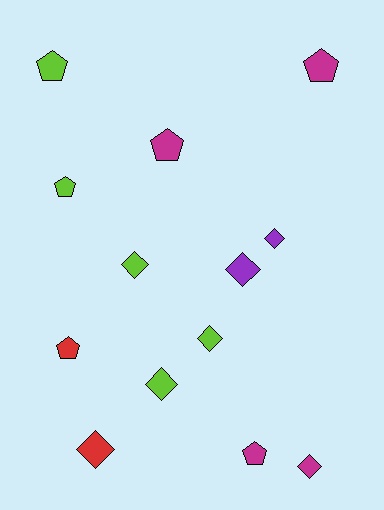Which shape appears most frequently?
Diamond, with 7 objects.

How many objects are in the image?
There are 13 objects.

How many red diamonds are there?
There is 1 red diamond.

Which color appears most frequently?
Lime, with 5 objects.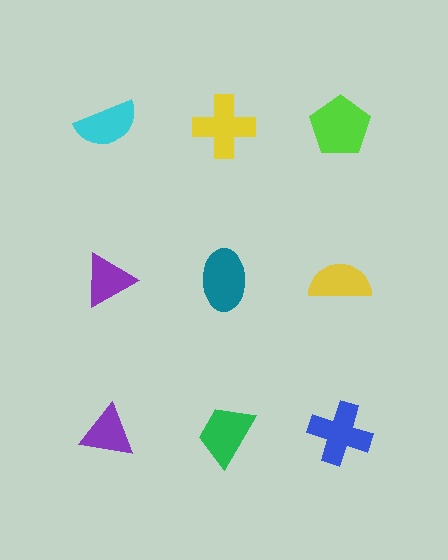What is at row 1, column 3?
A lime pentagon.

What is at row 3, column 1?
A purple triangle.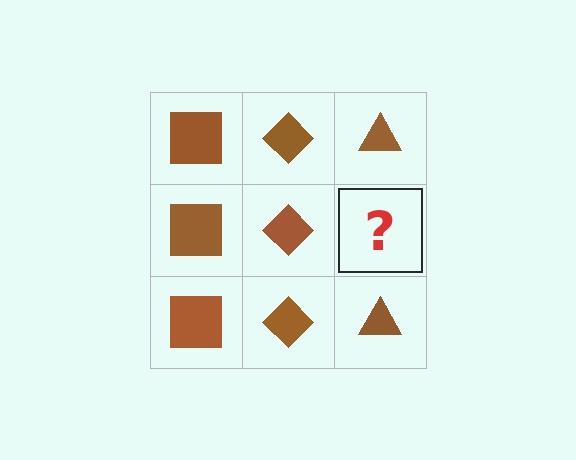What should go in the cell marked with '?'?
The missing cell should contain a brown triangle.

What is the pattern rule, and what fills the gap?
The rule is that each column has a consistent shape. The gap should be filled with a brown triangle.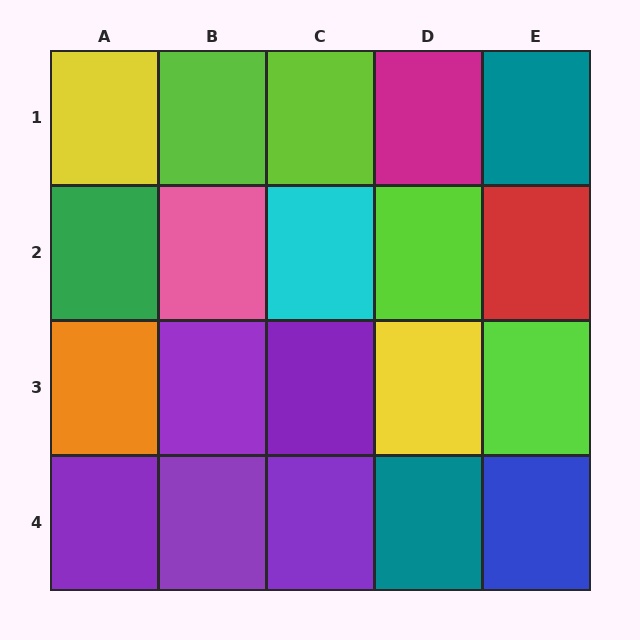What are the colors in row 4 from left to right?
Purple, purple, purple, teal, blue.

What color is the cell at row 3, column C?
Purple.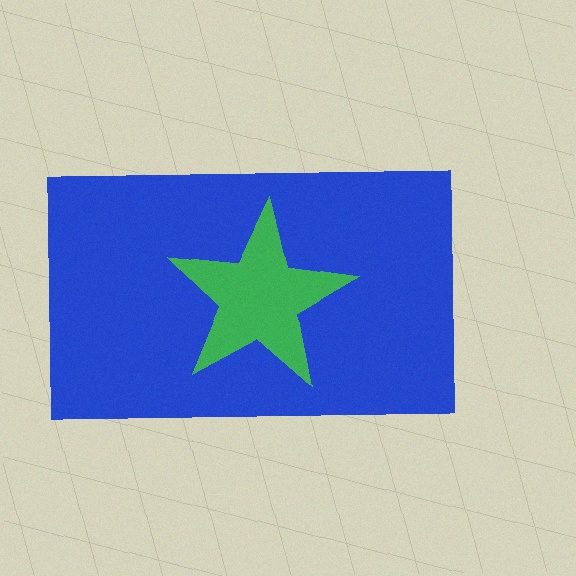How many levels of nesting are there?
2.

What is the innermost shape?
The green star.